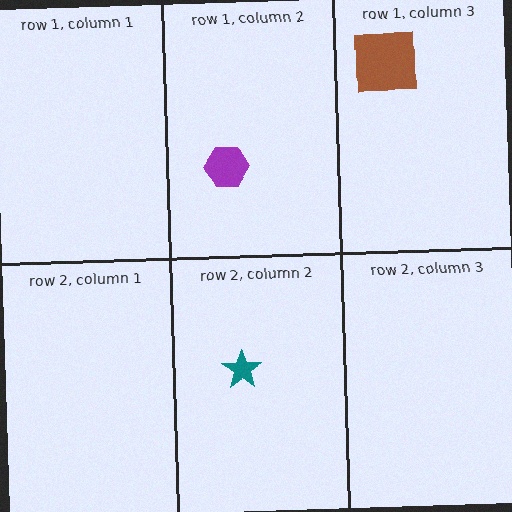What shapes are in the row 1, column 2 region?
The purple hexagon.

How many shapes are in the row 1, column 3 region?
1.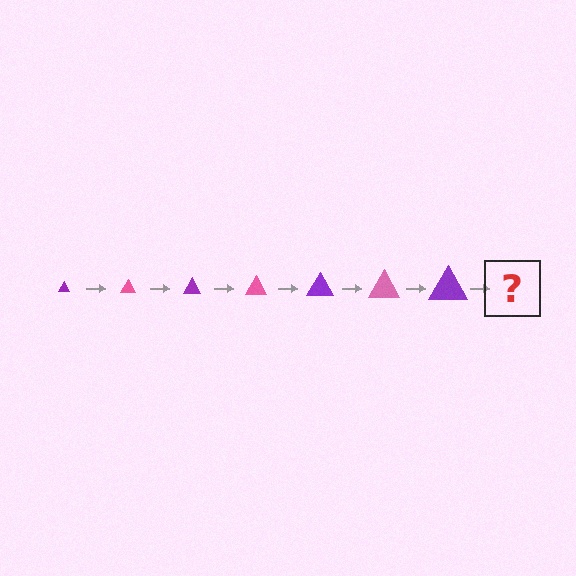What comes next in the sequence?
The next element should be a pink triangle, larger than the previous one.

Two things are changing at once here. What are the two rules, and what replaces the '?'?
The two rules are that the triangle grows larger each step and the color cycles through purple and pink. The '?' should be a pink triangle, larger than the previous one.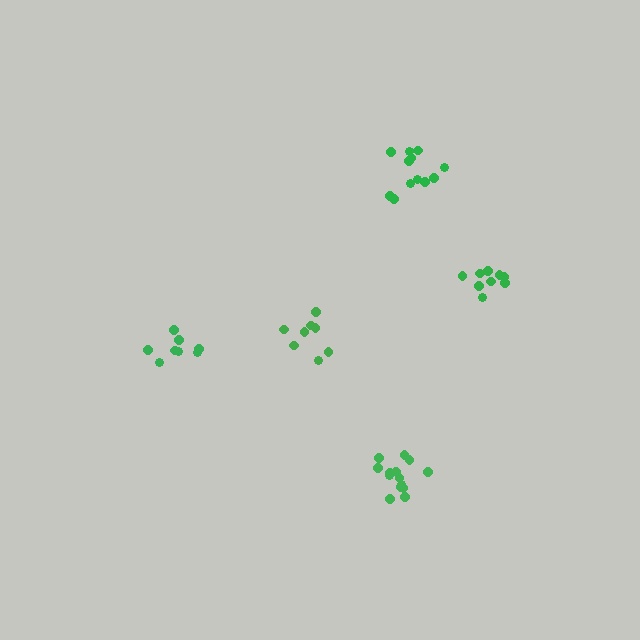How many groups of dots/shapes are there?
There are 5 groups.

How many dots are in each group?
Group 1: 14 dots, Group 2: 12 dots, Group 3: 8 dots, Group 4: 9 dots, Group 5: 8 dots (51 total).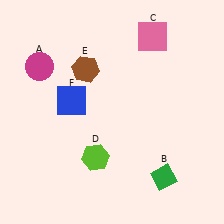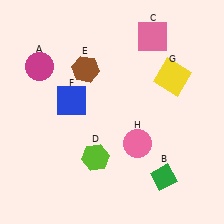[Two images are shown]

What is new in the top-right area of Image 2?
A yellow square (G) was added in the top-right area of Image 2.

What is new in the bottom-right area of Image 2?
A pink circle (H) was added in the bottom-right area of Image 2.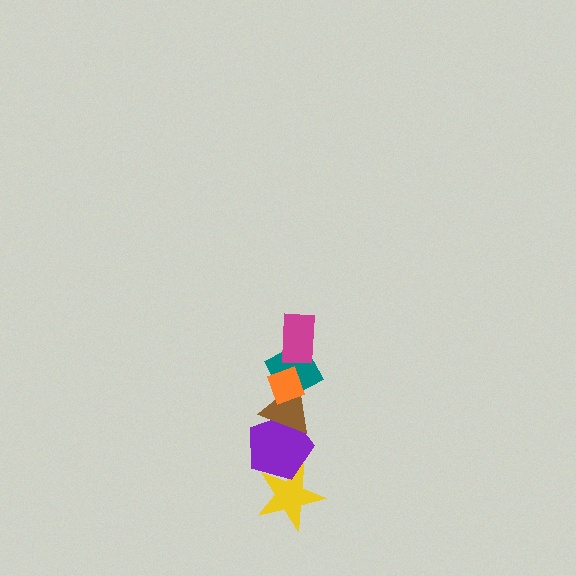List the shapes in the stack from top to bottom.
From top to bottom: the magenta rectangle, the orange diamond, the teal diamond, the brown triangle, the purple pentagon, the yellow star.